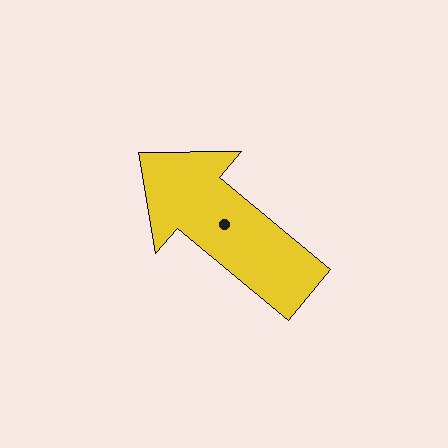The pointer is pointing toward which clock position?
Roughly 10 o'clock.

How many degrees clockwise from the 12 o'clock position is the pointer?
Approximately 310 degrees.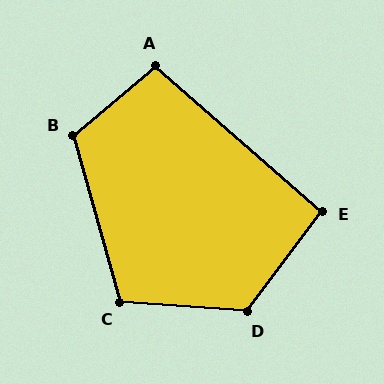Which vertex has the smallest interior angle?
E, at approximately 94 degrees.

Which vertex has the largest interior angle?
D, at approximately 123 degrees.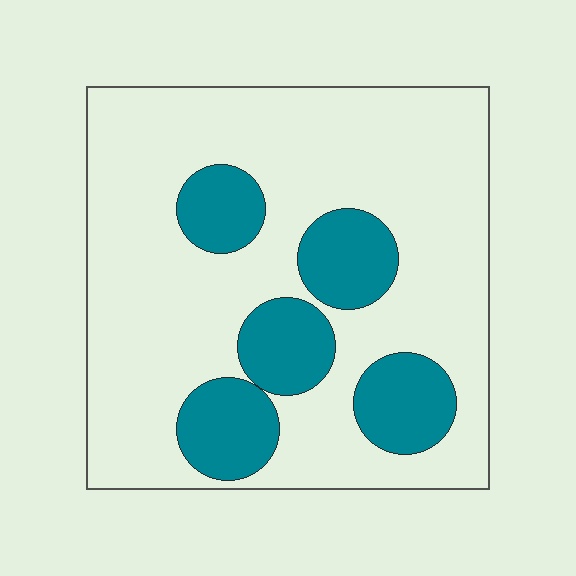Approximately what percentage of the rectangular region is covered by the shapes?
Approximately 25%.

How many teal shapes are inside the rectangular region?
5.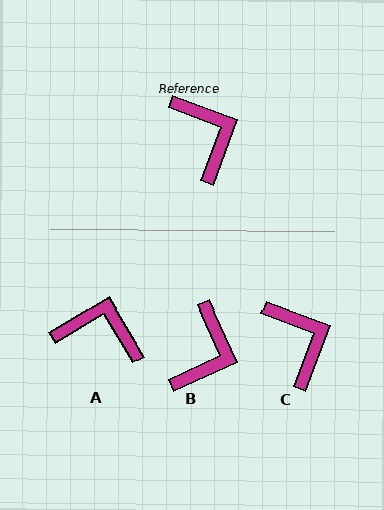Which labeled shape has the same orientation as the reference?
C.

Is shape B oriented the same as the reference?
No, it is off by about 45 degrees.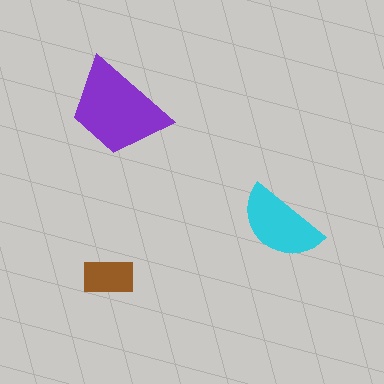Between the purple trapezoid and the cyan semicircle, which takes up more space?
The purple trapezoid.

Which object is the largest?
The purple trapezoid.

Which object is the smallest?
The brown rectangle.